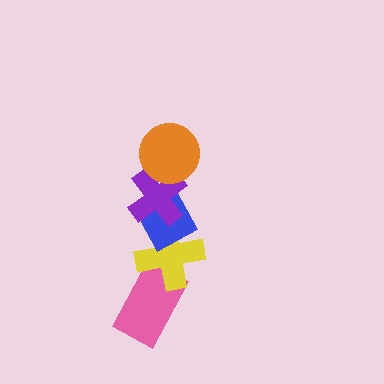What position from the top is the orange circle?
The orange circle is 1st from the top.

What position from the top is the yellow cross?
The yellow cross is 4th from the top.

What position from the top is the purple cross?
The purple cross is 2nd from the top.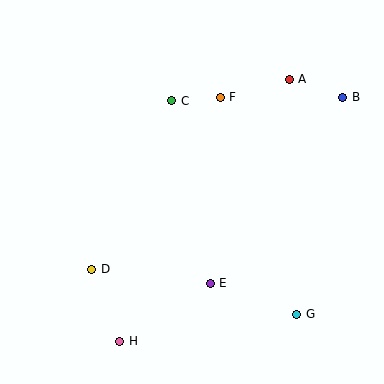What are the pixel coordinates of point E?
Point E is at (210, 284).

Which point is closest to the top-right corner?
Point B is closest to the top-right corner.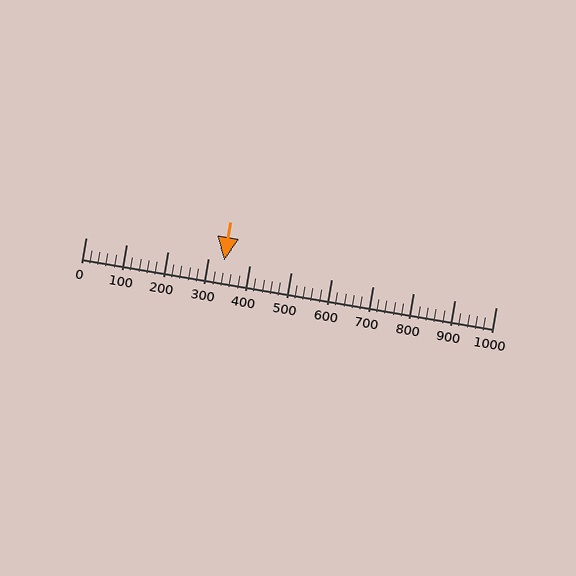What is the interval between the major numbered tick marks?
The major tick marks are spaced 100 units apart.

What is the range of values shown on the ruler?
The ruler shows values from 0 to 1000.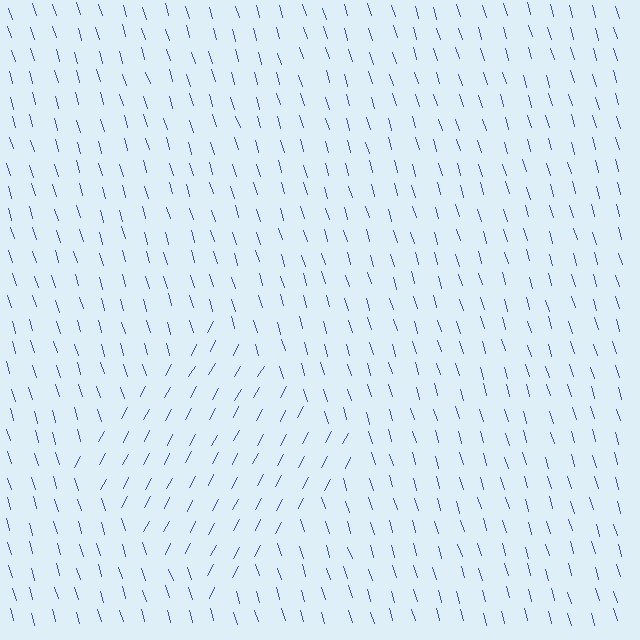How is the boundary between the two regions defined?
The boundary is defined purely by a change in line orientation (approximately 45 degrees difference). All lines are the same color and thickness.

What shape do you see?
I see a diamond.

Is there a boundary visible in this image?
Yes, there is a texture boundary formed by a change in line orientation.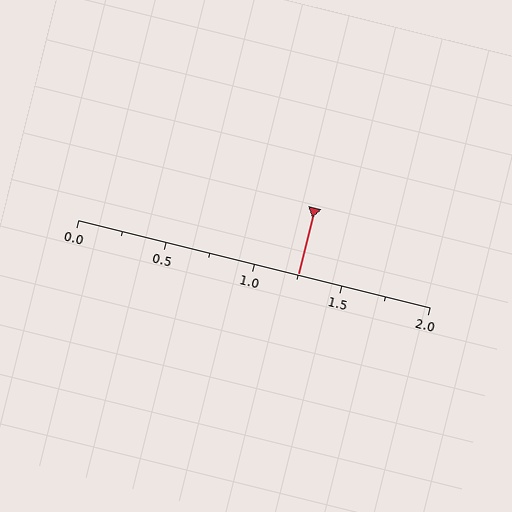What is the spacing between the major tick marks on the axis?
The major ticks are spaced 0.5 apart.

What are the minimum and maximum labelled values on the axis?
The axis runs from 0.0 to 2.0.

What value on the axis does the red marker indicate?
The marker indicates approximately 1.25.